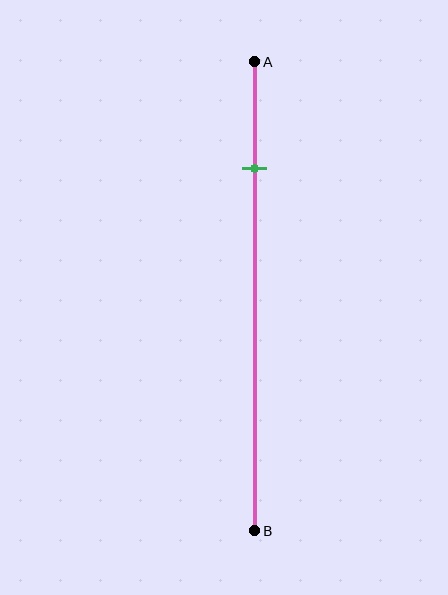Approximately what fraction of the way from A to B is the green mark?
The green mark is approximately 25% of the way from A to B.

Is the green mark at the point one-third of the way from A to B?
No, the mark is at about 25% from A, not at the 33% one-third point.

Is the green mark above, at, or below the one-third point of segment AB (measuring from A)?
The green mark is above the one-third point of segment AB.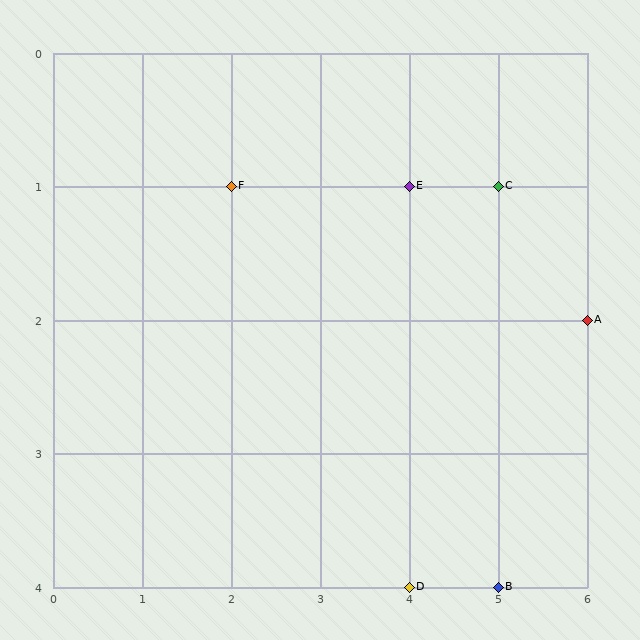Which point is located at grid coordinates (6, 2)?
Point A is at (6, 2).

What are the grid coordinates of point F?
Point F is at grid coordinates (2, 1).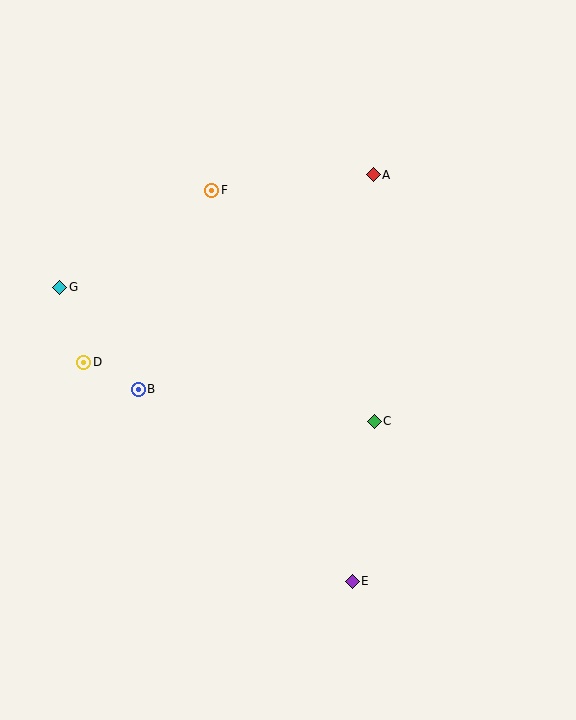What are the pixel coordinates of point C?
Point C is at (374, 421).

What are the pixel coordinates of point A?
Point A is at (373, 175).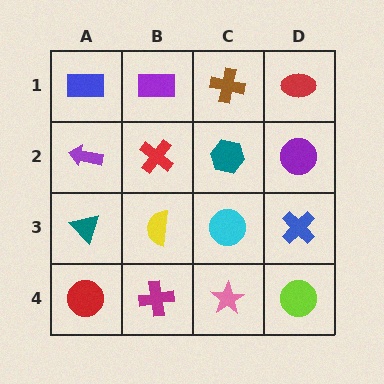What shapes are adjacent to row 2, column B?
A purple rectangle (row 1, column B), a yellow semicircle (row 3, column B), a purple arrow (row 2, column A), a teal hexagon (row 2, column C).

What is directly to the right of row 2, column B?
A teal hexagon.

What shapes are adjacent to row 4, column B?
A yellow semicircle (row 3, column B), a red circle (row 4, column A), a pink star (row 4, column C).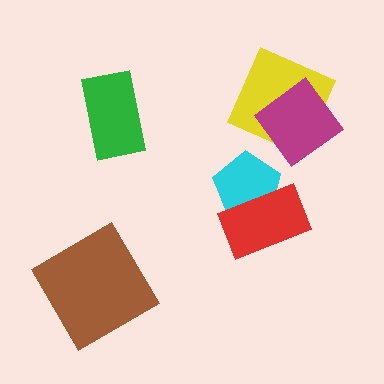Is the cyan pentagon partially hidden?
Yes, it is partially covered by another shape.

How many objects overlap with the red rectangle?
1 object overlaps with the red rectangle.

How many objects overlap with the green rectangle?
0 objects overlap with the green rectangle.